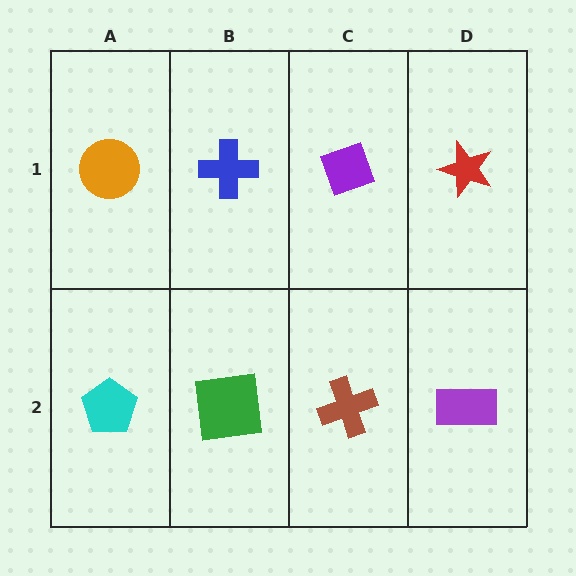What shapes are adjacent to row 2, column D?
A red star (row 1, column D), a brown cross (row 2, column C).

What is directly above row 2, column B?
A blue cross.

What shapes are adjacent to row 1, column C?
A brown cross (row 2, column C), a blue cross (row 1, column B), a red star (row 1, column D).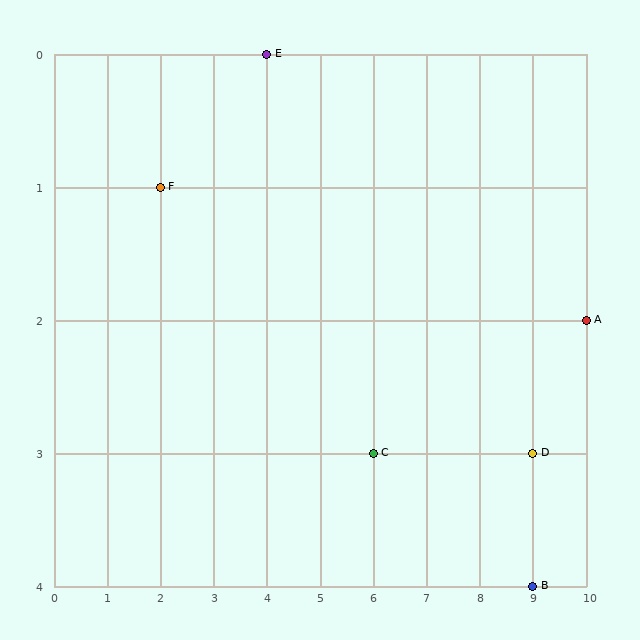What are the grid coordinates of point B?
Point B is at grid coordinates (9, 4).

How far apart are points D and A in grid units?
Points D and A are 1 column and 1 row apart (about 1.4 grid units diagonally).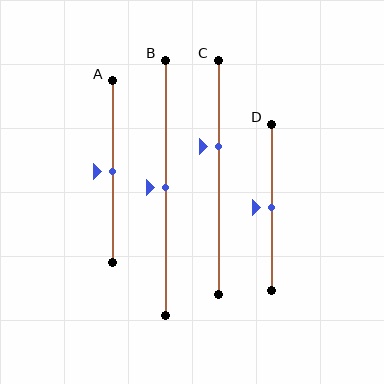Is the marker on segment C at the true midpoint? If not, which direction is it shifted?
No, the marker on segment C is shifted upward by about 13% of the segment length.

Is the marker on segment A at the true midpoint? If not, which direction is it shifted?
Yes, the marker on segment A is at the true midpoint.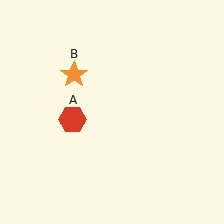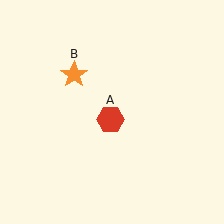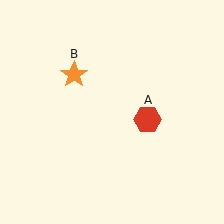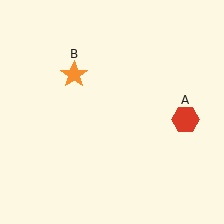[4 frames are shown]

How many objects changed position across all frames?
1 object changed position: red hexagon (object A).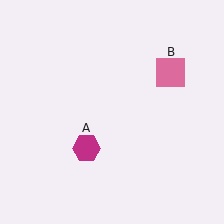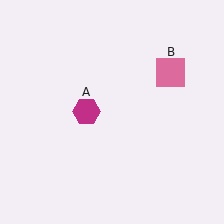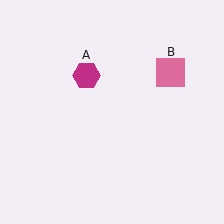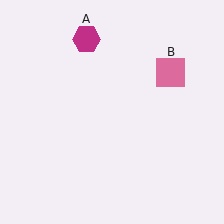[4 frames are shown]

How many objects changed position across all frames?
1 object changed position: magenta hexagon (object A).